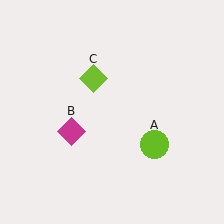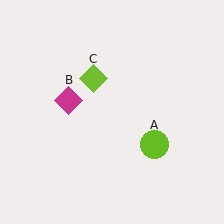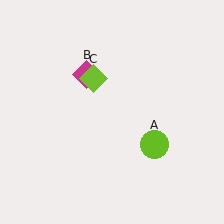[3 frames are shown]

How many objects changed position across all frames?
1 object changed position: magenta diamond (object B).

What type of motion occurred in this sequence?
The magenta diamond (object B) rotated clockwise around the center of the scene.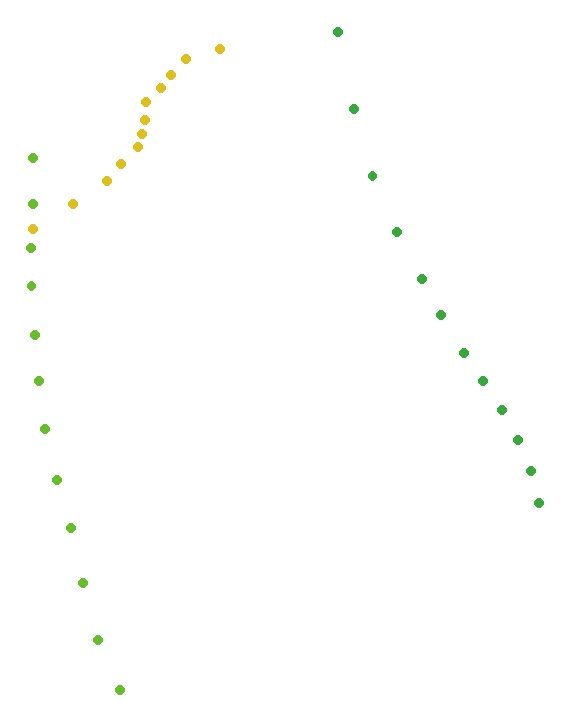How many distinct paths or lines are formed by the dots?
There are 3 distinct paths.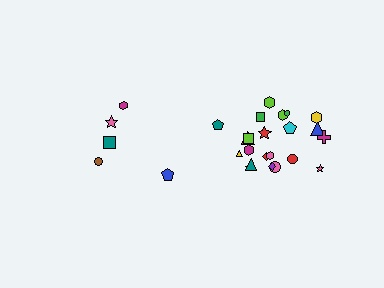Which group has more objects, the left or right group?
The right group.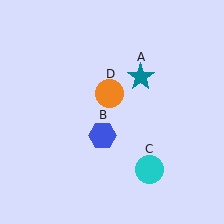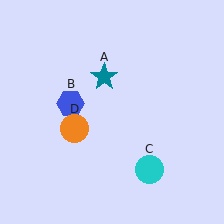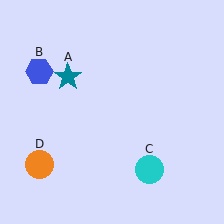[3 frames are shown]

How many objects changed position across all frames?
3 objects changed position: teal star (object A), blue hexagon (object B), orange circle (object D).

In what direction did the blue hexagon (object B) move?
The blue hexagon (object B) moved up and to the left.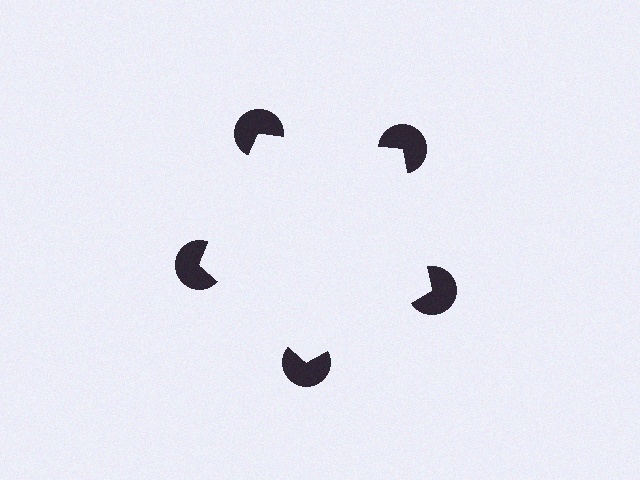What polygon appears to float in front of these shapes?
An illusory pentagon — its edges are inferred from the aligned wedge cuts in the pac-man discs, not physically drawn.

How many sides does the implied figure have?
5 sides.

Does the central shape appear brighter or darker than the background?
It typically appears slightly brighter than the background, even though no actual brightness change is drawn.